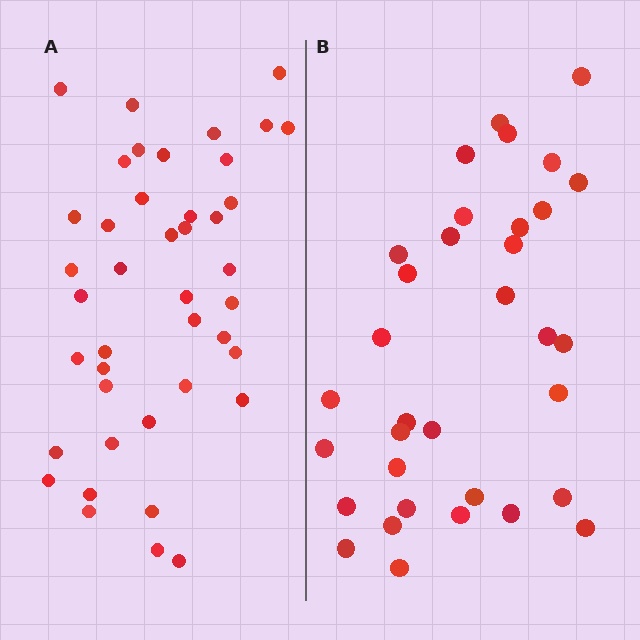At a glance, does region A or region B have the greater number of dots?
Region A (the left region) has more dots.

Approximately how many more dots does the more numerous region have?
Region A has roughly 8 or so more dots than region B.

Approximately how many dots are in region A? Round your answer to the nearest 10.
About 40 dots. (The exact count is 42, which rounds to 40.)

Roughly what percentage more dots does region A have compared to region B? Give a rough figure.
About 25% more.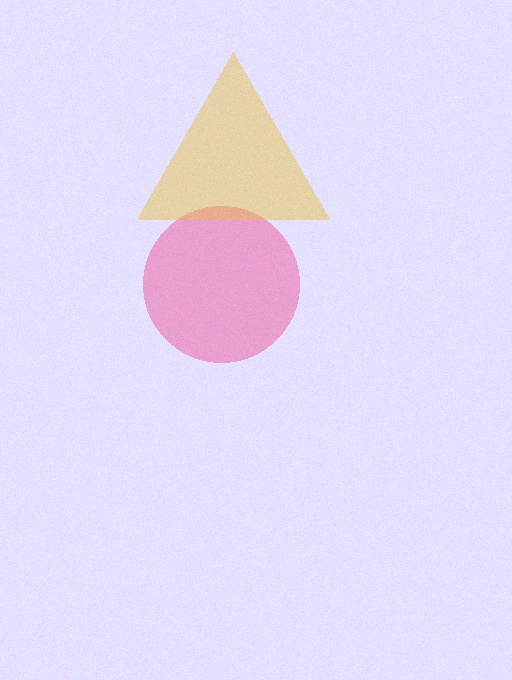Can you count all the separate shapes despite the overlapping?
Yes, there are 2 separate shapes.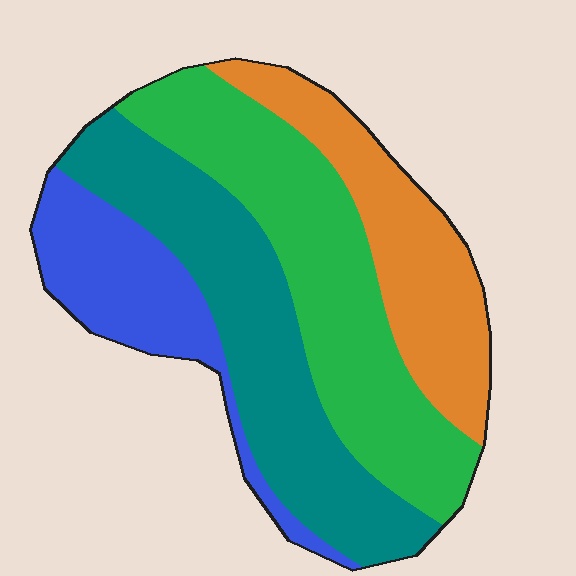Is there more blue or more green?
Green.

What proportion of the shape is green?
Green covers 32% of the shape.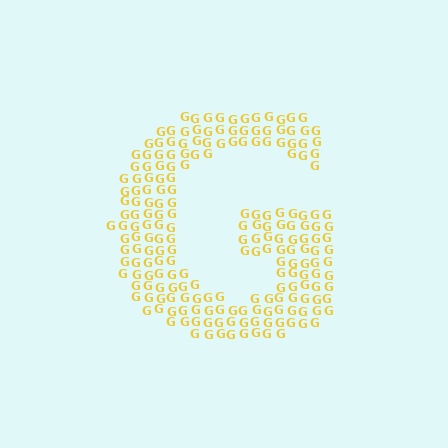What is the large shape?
The large shape is the letter G.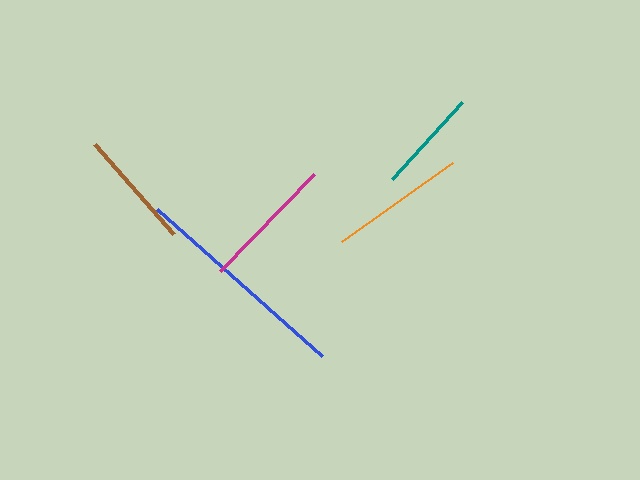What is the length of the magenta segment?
The magenta segment is approximately 134 pixels long.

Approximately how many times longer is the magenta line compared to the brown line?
The magenta line is approximately 1.1 times the length of the brown line.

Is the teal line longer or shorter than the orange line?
The orange line is longer than the teal line.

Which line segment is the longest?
The blue line is the longest at approximately 221 pixels.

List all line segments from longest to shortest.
From longest to shortest: blue, orange, magenta, brown, teal.